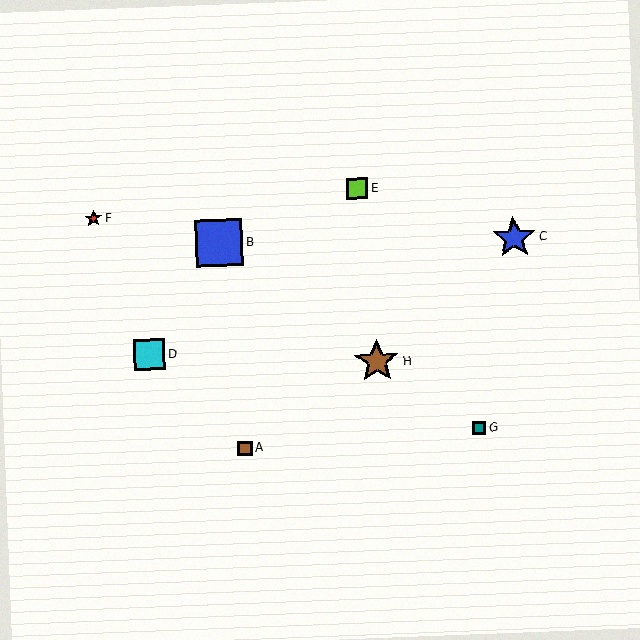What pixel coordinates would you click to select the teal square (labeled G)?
Click at (480, 428) to select the teal square G.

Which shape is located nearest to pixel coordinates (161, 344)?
The cyan square (labeled D) at (150, 355) is nearest to that location.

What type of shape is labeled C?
Shape C is a blue star.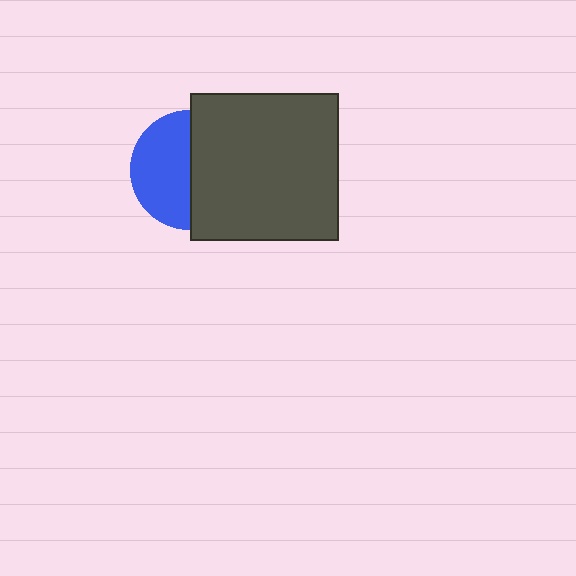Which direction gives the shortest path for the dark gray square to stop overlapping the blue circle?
Moving right gives the shortest separation.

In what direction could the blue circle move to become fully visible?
The blue circle could move left. That would shift it out from behind the dark gray square entirely.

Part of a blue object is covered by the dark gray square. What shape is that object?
It is a circle.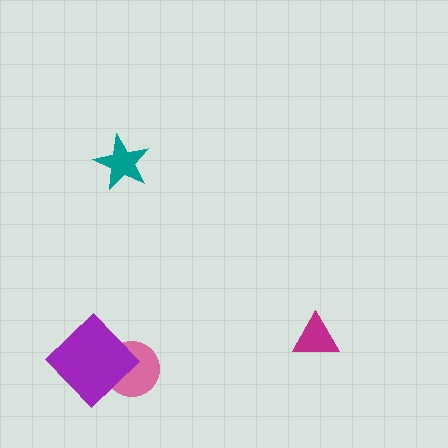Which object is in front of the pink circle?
The purple diamond is in front of the pink circle.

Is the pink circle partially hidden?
Yes, it is partially covered by another shape.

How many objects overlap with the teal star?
0 objects overlap with the teal star.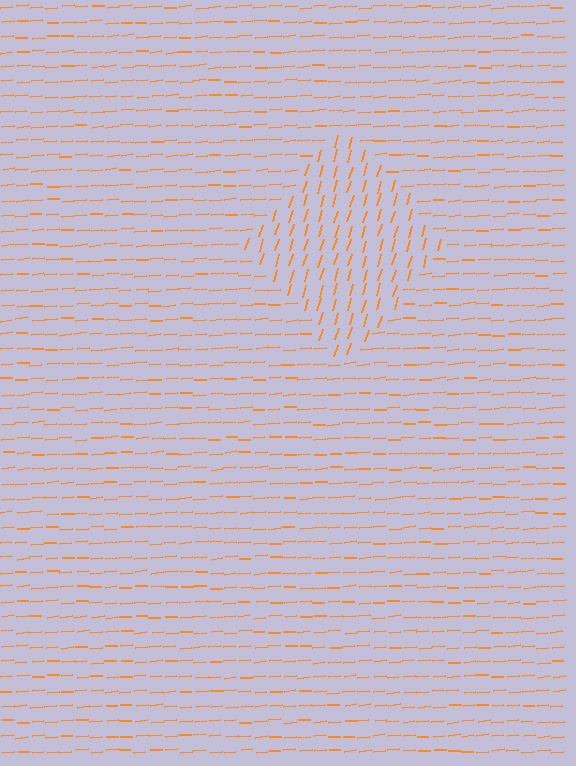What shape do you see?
I see a diamond.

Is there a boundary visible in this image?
Yes, there is a texture boundary formed by a change in line orientation.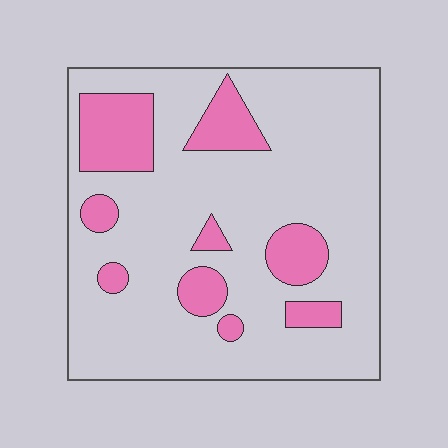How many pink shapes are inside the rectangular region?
9.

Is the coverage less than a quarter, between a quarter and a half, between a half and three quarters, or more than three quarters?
Less than a quarter.